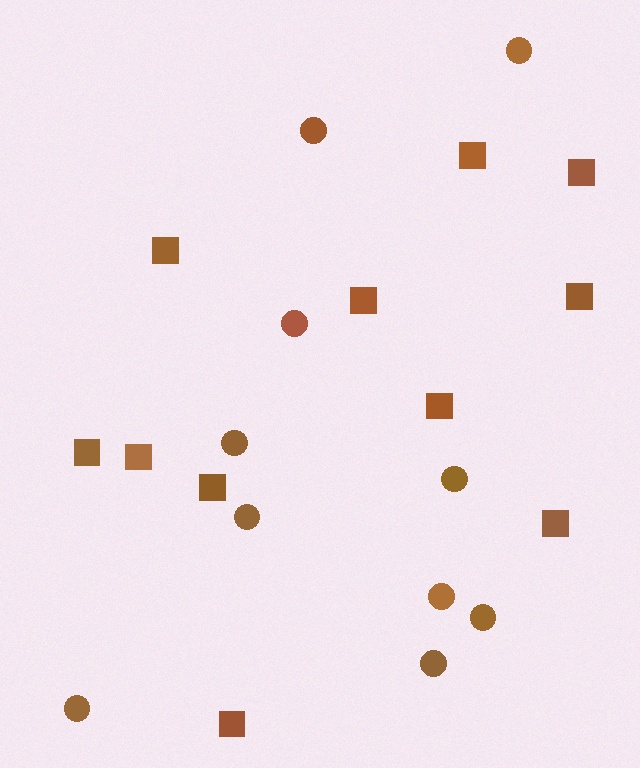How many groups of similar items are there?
There are 2 groups: one group of squares (11) and one group of circles (10).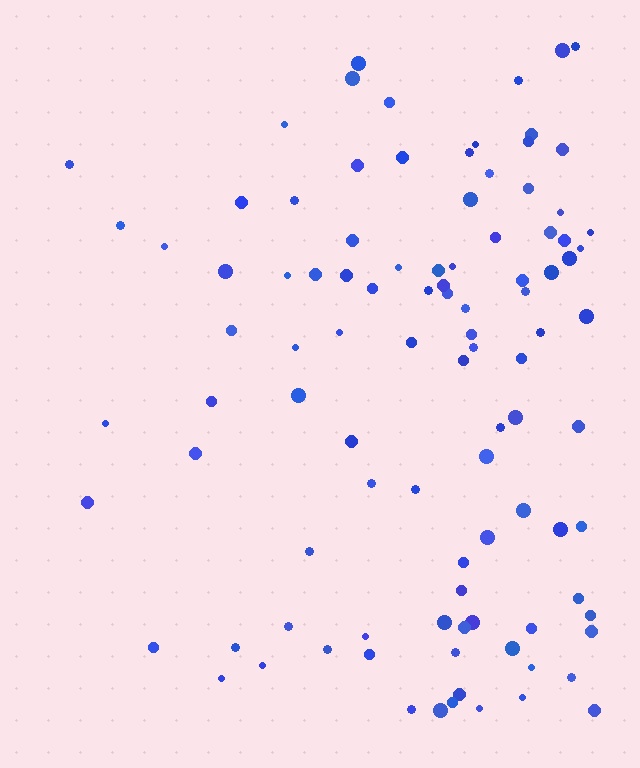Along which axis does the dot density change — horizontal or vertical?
Horizontal.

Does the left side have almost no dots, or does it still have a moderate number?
Still a moderate number, just noticeably fewer than the right.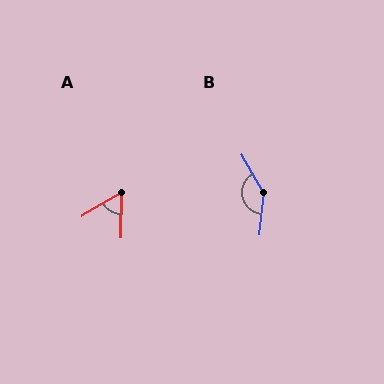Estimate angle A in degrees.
Approximately 58 degrees.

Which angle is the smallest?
A, at approximately 58 degrees.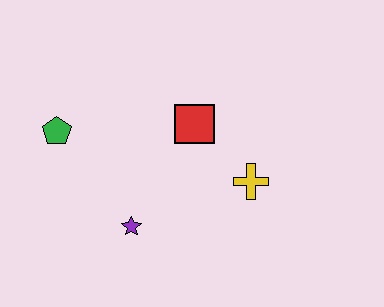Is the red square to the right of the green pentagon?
Yes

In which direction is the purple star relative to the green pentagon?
The purple star is below the green pentagon.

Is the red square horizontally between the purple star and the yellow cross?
Yes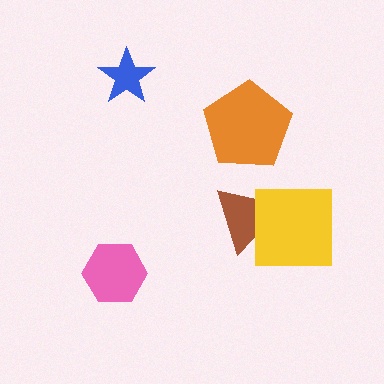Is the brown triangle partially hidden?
Yes, it is partially covered by another shape.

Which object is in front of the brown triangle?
The yellow square is in front of the brown triangle.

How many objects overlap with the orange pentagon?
0 objects overlap with the orange pentagon.